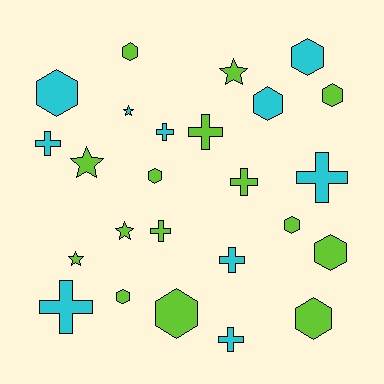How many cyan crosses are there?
There are 6 cyan crosses.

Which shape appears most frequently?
Hexagon, with 11 objects.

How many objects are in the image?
There are 25 objects.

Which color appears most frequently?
Lime, with 15 objects.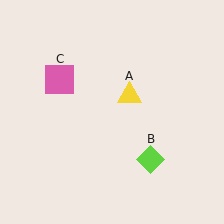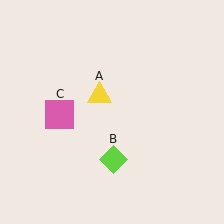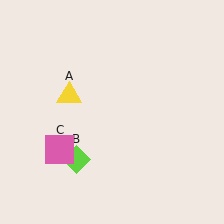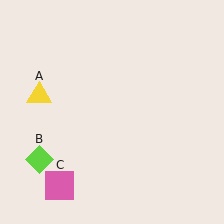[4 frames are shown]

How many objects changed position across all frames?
3 objects changed position: yellow triangle (object A), lime diamond (object B), pink square (object C).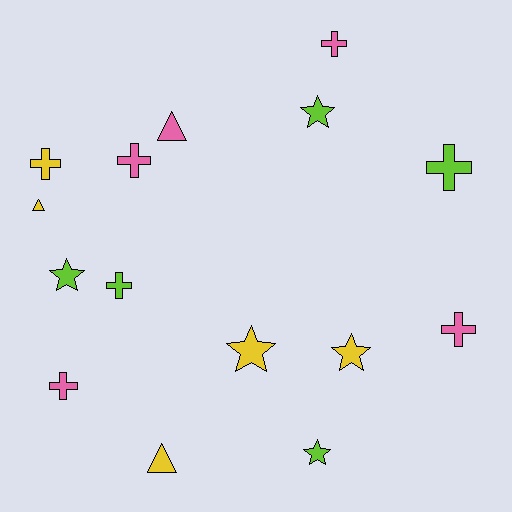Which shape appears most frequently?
Cross, with 7 objects.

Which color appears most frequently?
Yellow, with 5 objects.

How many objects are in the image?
There are 15 objects.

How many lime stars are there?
There are 3 lime stars.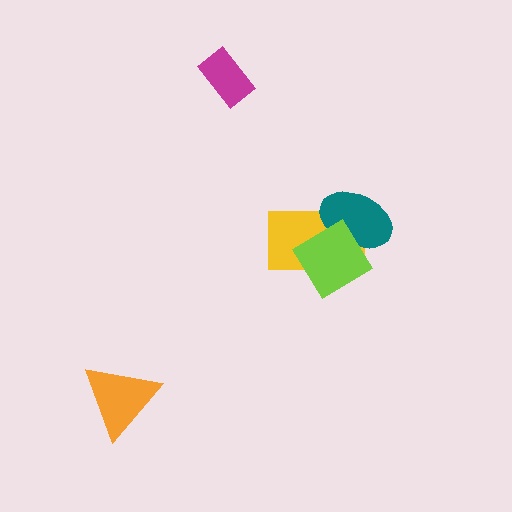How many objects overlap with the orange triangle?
0 objects overlap with the orange triangle.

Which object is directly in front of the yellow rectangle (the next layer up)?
The teal ellipse is directly in front of the yellow rectangle.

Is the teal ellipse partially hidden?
Yes, it is partially covered by another shape.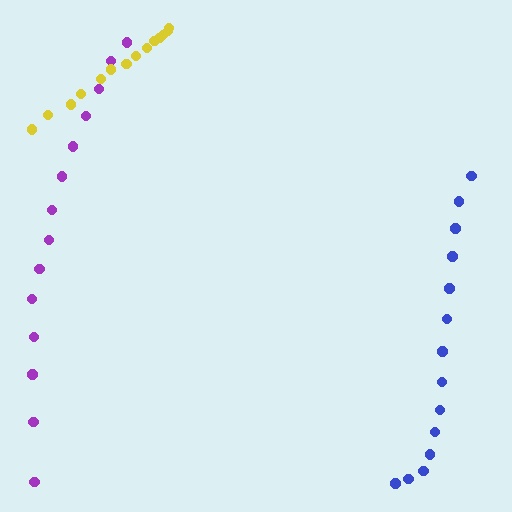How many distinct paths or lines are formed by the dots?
There are 3 distinct paths.